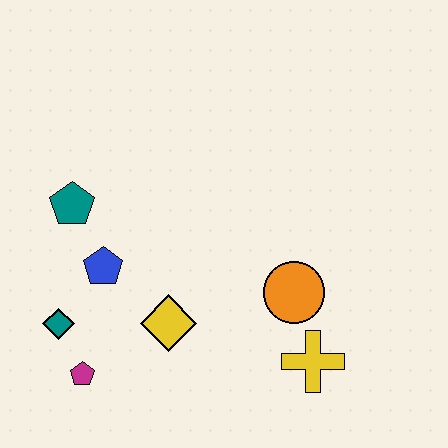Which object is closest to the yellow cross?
The orange circle is closest to the yellow cross.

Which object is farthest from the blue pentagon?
The yellow cross is farthest from the blue pentagon.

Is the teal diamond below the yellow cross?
No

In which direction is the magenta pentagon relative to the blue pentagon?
The magenta pentagon is below the blue pentagon.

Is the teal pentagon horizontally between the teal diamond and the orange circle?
Yes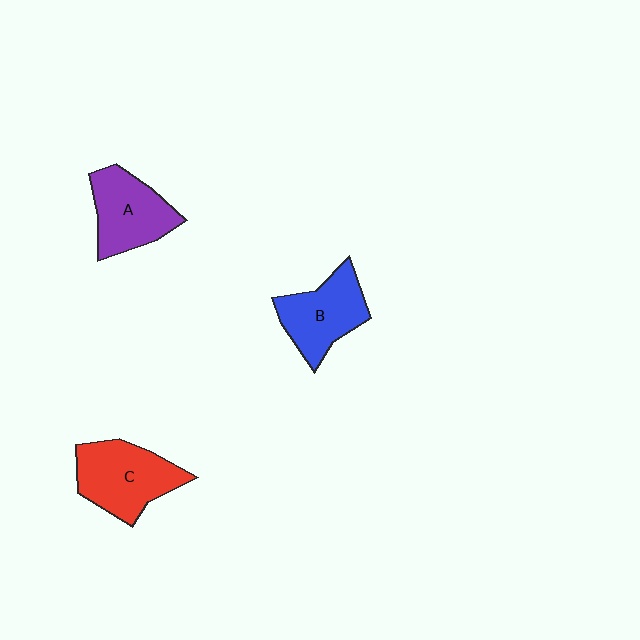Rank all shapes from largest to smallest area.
From largest to smallest: C (red), B (blue), A (purple).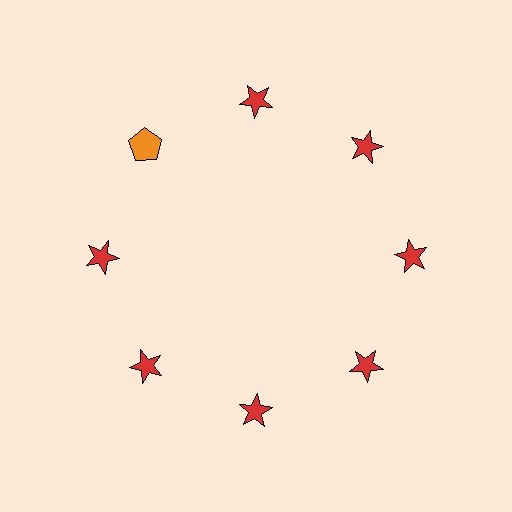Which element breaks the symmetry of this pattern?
The orange pentagon at roughly the 10 o'clock position breaks the symmetry. All other shapes are red stars.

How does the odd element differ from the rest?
It differs in both color (orange instead of red) and shape (pentagon instead of star).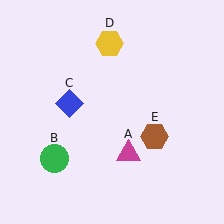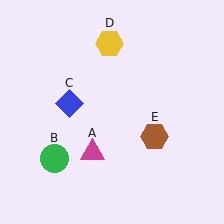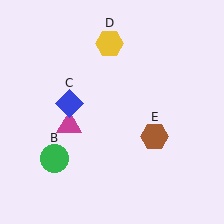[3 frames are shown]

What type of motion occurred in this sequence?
The magenta triangle (object A) rotated clockwise around the center of the scene.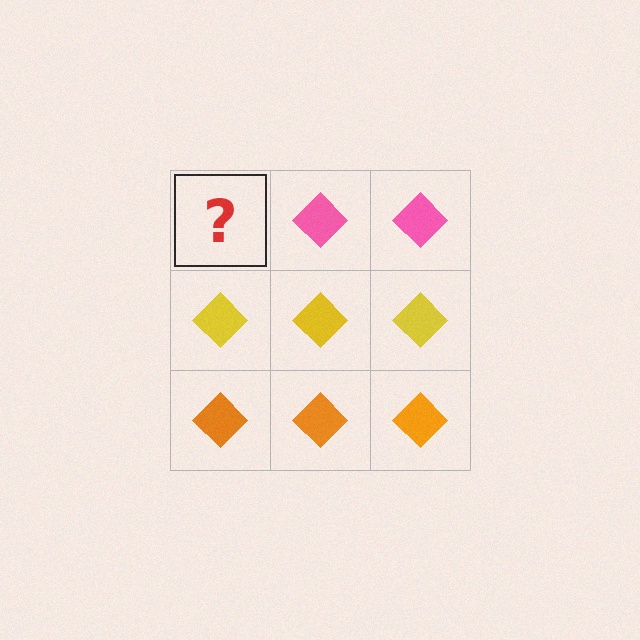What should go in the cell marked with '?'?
The missing cell should contain a pink diamond.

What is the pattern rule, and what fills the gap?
The rule is that each row has a consistent color. The gap should be filled with a pink diamond.